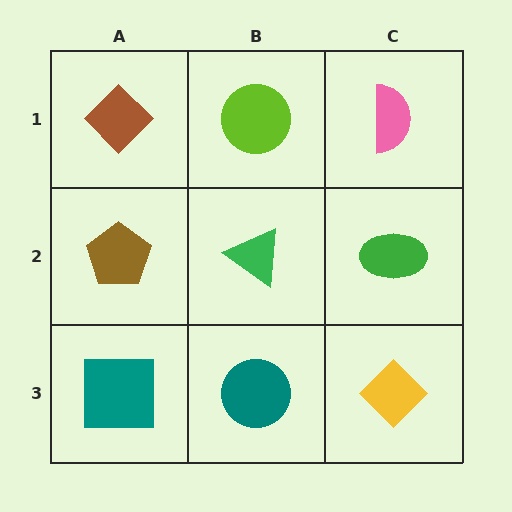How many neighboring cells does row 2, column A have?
3.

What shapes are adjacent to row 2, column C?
A pink semicircle (row 1, column C), a yellow diamond (row 3, column C), a green triangle (row 2, column B).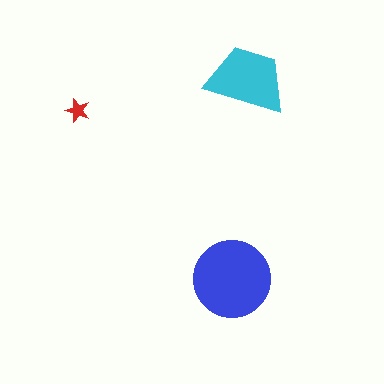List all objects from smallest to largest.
The red star, the cyan trapezoid, the blue circle.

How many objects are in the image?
There are 3 objects in the image.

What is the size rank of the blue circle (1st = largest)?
1st.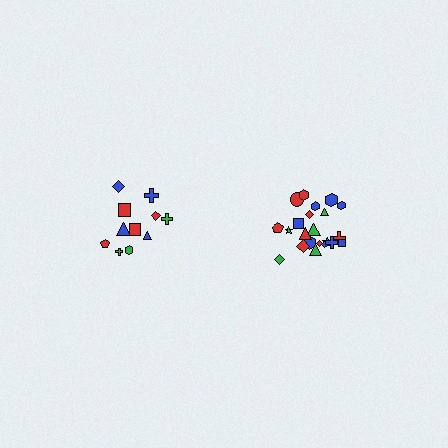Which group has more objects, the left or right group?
The right group.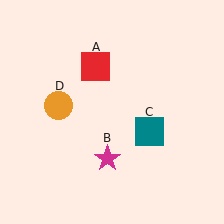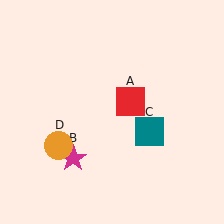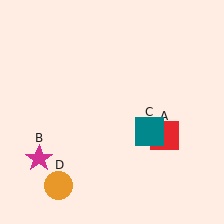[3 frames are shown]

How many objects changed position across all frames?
3 objects changed position: red square (object A), magenta star (object B), orange circle (object D).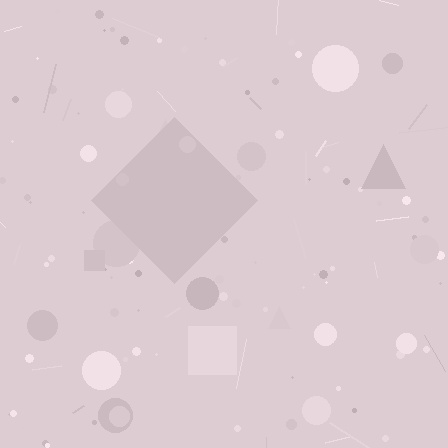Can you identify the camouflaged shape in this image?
The camouflaged shape is a diamond.